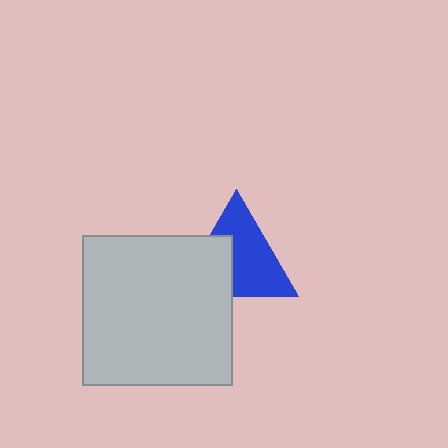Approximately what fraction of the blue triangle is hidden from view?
Roughly 38% of the blue triangle is hidden behind the light gray square.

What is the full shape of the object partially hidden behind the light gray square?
The partially hidden object is a blue triangle.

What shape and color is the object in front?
The object in front is a light gray square.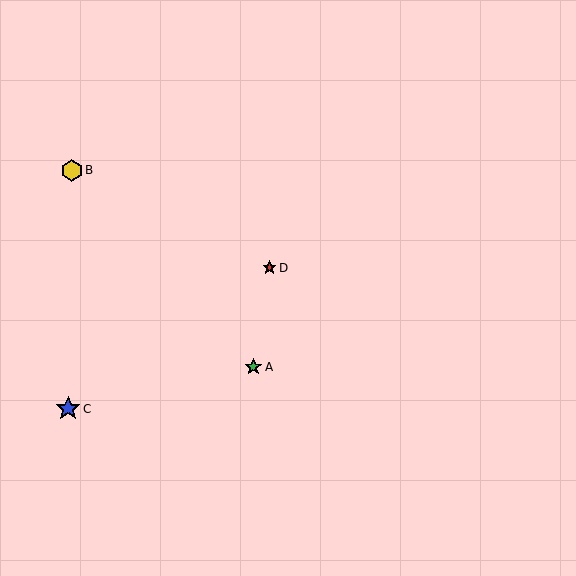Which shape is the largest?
The blue star (labeled C) is the largest.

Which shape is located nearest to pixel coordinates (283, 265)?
The red star (labeled D) at (270, 268) is nearest to that location.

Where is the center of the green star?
The center of the green star is at (253, 367).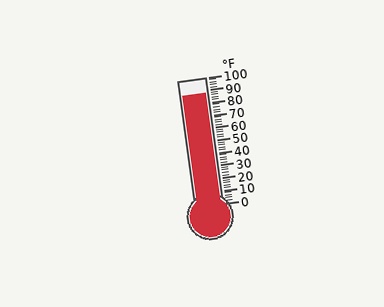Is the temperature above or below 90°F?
The temperature is below 90°F.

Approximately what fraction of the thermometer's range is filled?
The thermometer is filled to approximately 90% of its range.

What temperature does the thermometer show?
The thermometer shows approximately 88°F.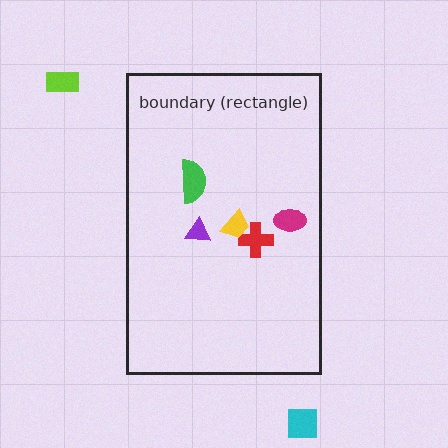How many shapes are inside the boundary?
5 inside, 2 outside.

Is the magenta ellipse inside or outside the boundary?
Inside.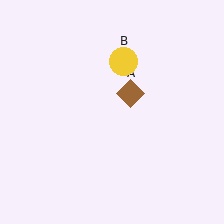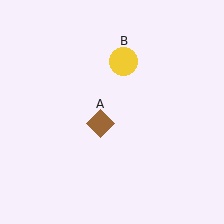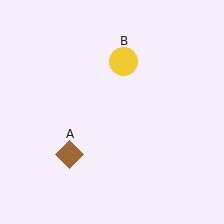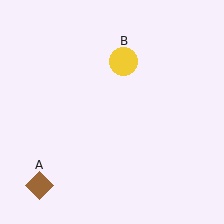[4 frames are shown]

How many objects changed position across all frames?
1 object changed position: brown diamond (object A).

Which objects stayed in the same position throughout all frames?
Yellow circle (object B) remained stationary.